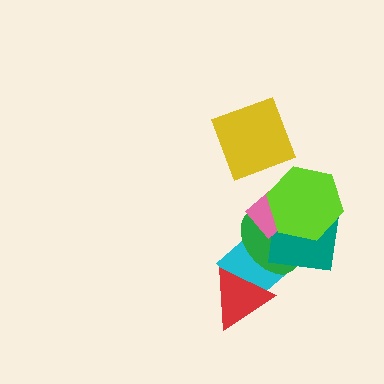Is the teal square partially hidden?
Yes, it is partially covered by another shape.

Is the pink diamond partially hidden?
Yes, it is partially covered by another shape.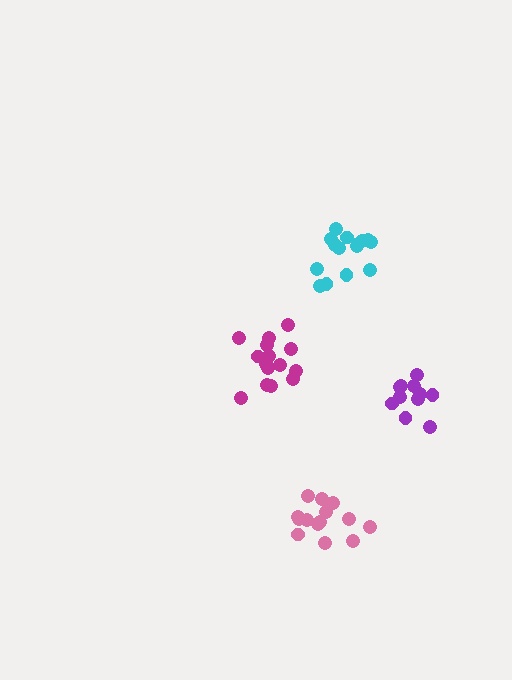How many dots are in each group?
Group 1: 14 dots, Group 2: 15 dots, Group 3: 15 dots, Group 4: 11 dots (55 total).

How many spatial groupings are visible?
There are 4 spatial groupings.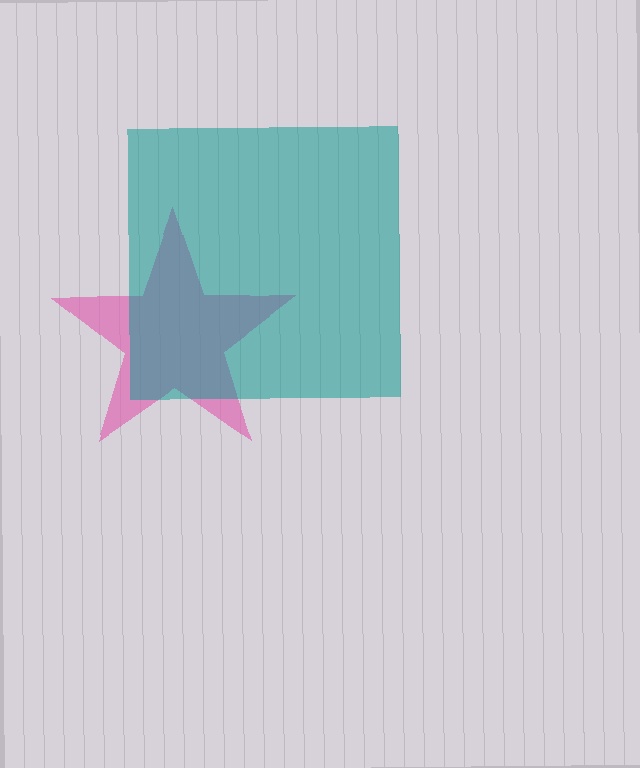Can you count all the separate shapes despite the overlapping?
Yes, there are 2 separate shapes.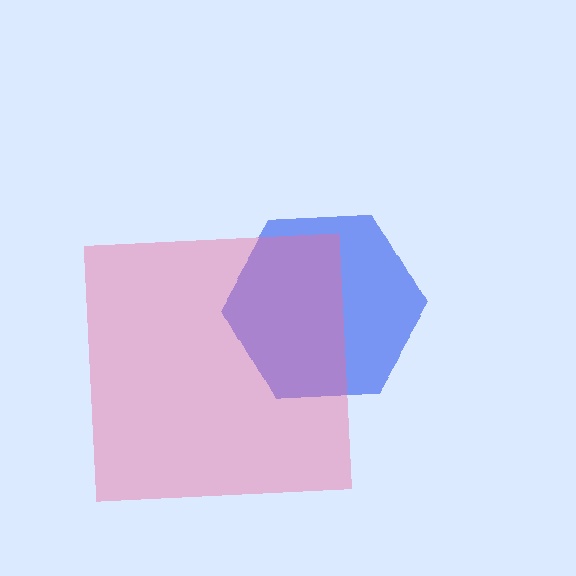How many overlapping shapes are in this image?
There are 2 overlapping shapes in the image.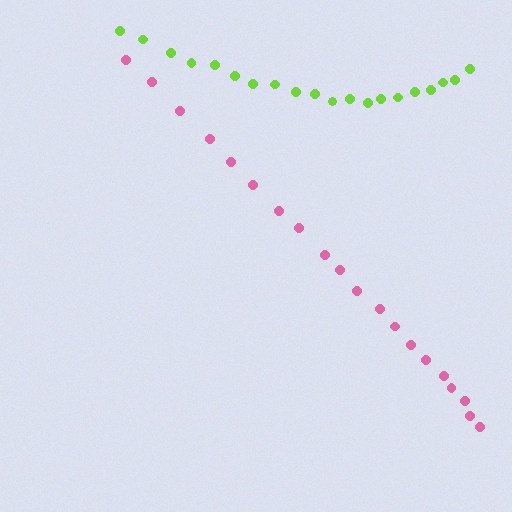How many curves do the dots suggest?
There are 2 distinct paths.